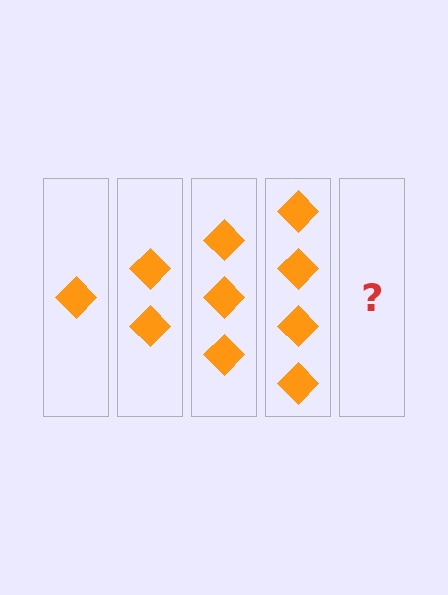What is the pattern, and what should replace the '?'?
The pattern is that each step adds one more diamond. The '?' should be 5 diamonds.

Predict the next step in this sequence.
The next step is 5 diamonds.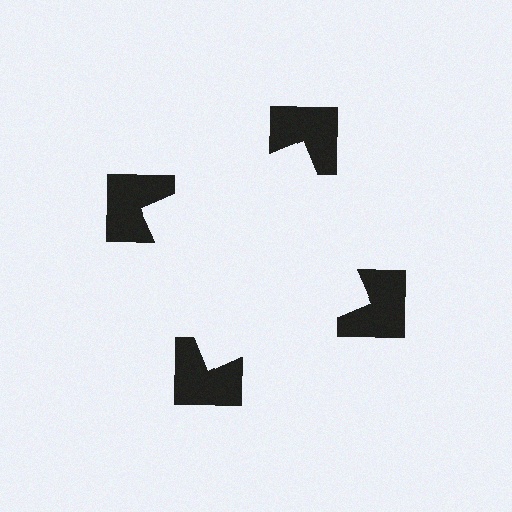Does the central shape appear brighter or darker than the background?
It typically appears slightly brighter than the background, even though no actual brightness change is drawn.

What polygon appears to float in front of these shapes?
An illusory square — its edges are inferred from the aligned wedge cuts in the notched squares, not physically drawn.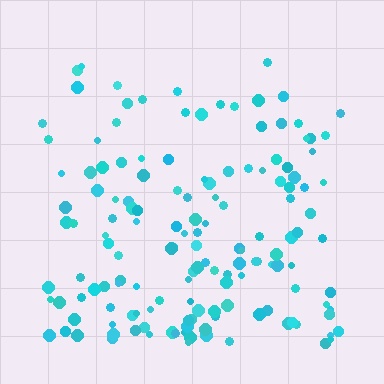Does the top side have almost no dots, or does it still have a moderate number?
Still a moderate number, just noticeably fewer than the bottom.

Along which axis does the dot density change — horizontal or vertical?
Vertical.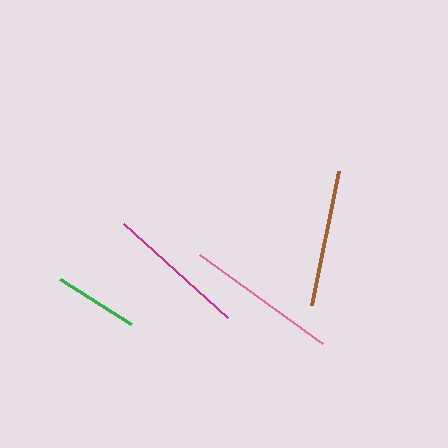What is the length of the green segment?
The green segment is approximately 84 pixels long.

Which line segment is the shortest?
The green line is the shortest at approximately 84 pixels.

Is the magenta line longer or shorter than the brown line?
The magenta line is longer than the brown line.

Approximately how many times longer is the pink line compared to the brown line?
The pink line is approximately 1.1 times the length of the brown line.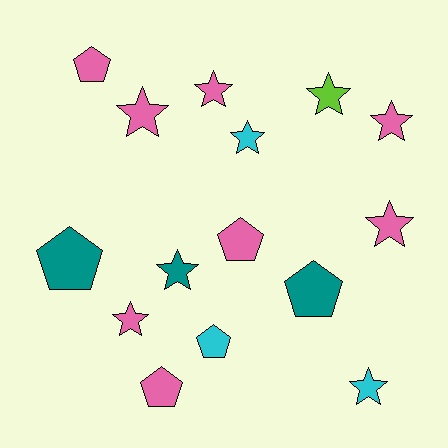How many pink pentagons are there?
There are 3 pink pentagons.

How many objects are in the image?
There are 15 objects.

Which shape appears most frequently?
Star, with 9 objects.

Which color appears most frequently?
Pink, with 8 objects.